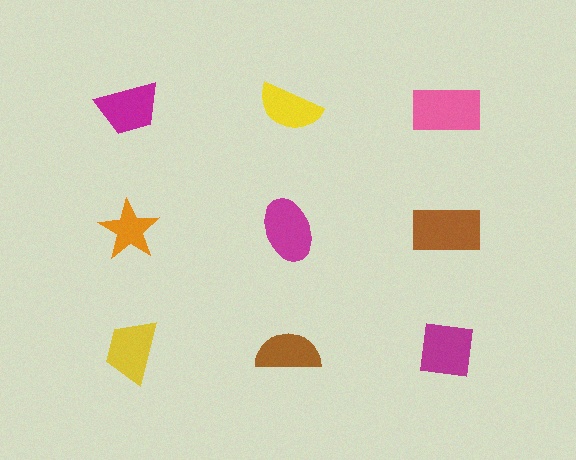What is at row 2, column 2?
A magenta ellipse.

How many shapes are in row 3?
3 shapes.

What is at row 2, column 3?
A brown rectangle.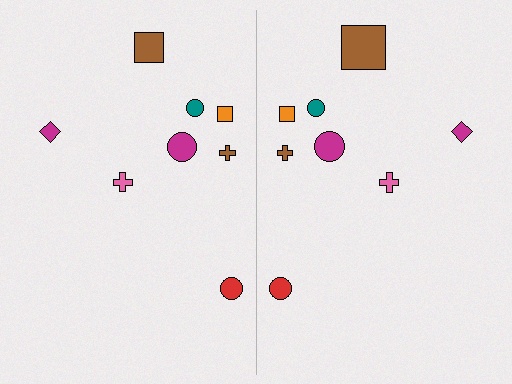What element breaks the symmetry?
The brown square on the right side has a different size than its mirror counterpart.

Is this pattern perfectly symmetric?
No, the pattern is not perfectly symmetric. The brown square on the right side has a different size than its mirror counterpart.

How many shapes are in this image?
There are 16 shapes in this image.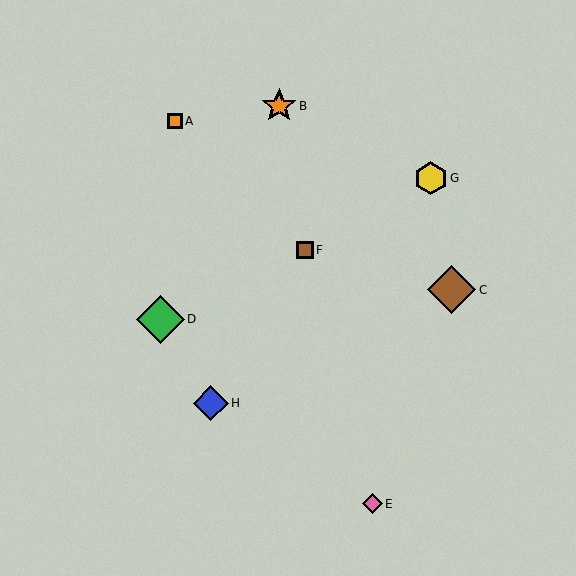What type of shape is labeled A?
Shape A is an orange square.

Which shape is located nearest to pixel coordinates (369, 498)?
The pink diamond (labeled E) at (372, 504) is nearest to that location.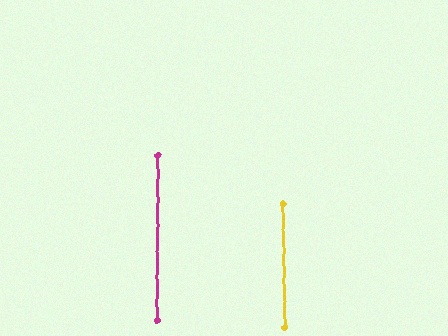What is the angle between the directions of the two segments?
Approximately 1 degree.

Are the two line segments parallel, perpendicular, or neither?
Parallel — their directions differ by only 1.2°.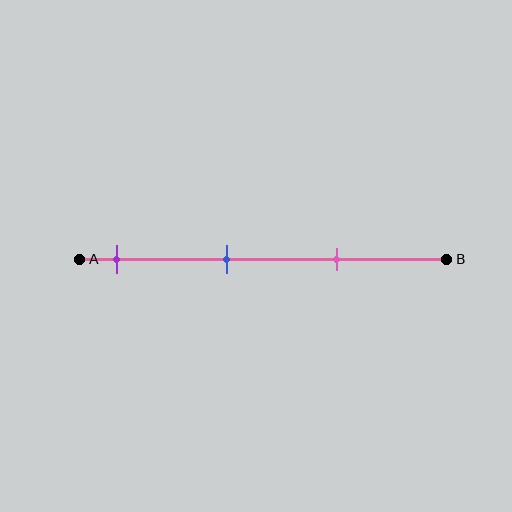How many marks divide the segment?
There are 3 marks dividing the segment.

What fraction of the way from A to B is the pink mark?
The pink mark is approximately 70% (0.7) of the way from A to B.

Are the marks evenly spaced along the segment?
Yes, the marks are approximately evenly spaced.